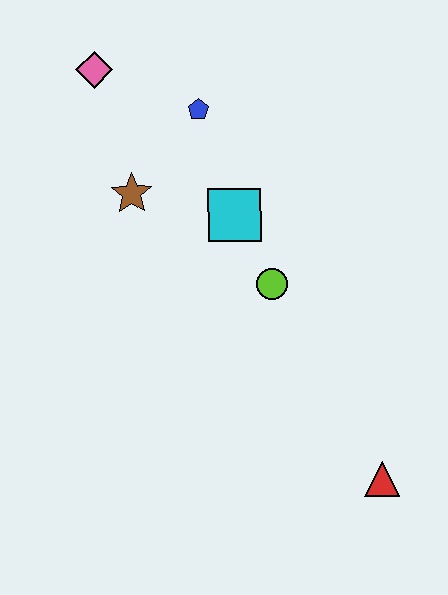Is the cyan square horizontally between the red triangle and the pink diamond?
Yes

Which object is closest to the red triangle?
The lime circle is closest to the red triangle.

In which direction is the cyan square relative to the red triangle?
The cyan square is above the red triangle.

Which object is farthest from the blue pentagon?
The red triangle is farthest from the blue pentagon.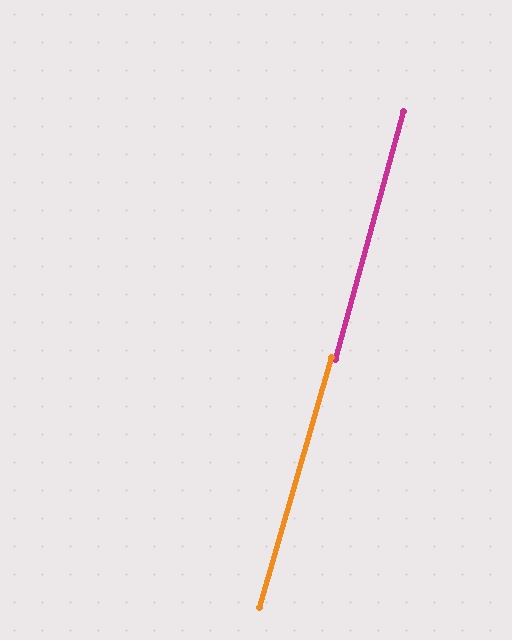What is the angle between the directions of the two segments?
Approximately 1 degree.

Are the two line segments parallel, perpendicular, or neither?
Parallel — their directions differ by only 0.9°.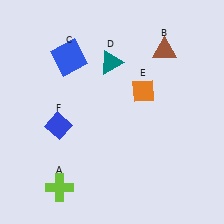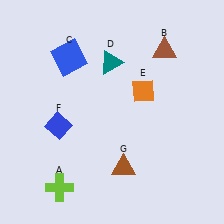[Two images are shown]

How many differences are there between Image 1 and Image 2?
There is 1 difference between the two images.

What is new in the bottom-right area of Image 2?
A brown triangle (G) was added in the bottom-right area of Image 2.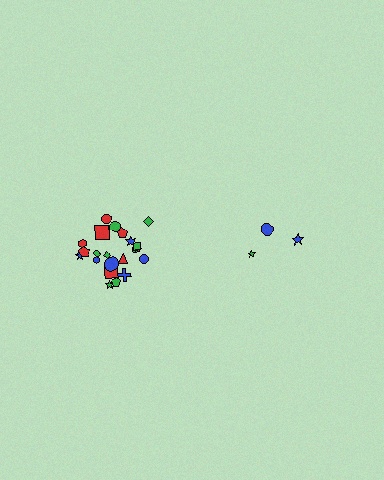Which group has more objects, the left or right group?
The left group.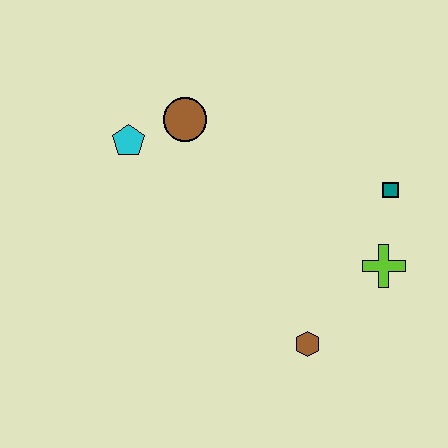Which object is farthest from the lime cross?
The cyan pentagon is farthest from the lime cross.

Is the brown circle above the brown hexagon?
Yes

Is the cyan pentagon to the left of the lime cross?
Yes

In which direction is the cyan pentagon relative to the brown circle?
The cyan pentagon is to the left of the brown circle.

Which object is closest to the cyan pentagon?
The brown circle is closest to the cyan pentagon.